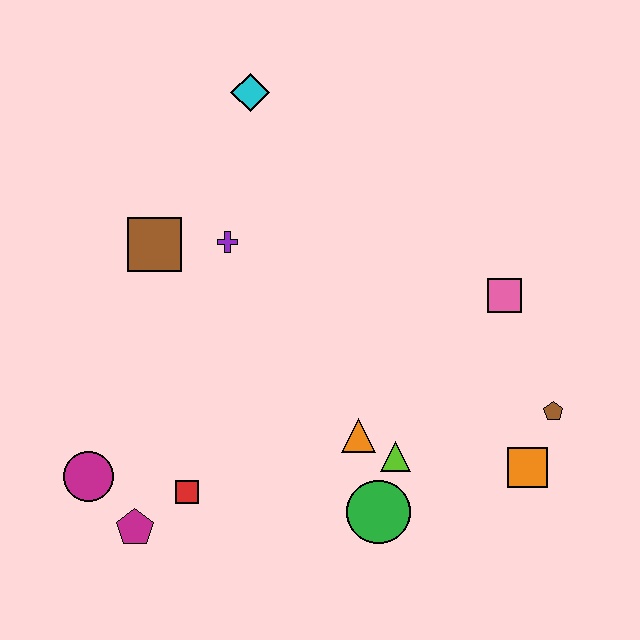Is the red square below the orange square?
Yes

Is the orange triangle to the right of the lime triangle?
No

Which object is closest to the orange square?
The brown pentagon is closest to the orange square.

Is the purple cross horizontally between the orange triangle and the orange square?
No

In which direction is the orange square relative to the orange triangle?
The orange square is to the right of the orange triangle.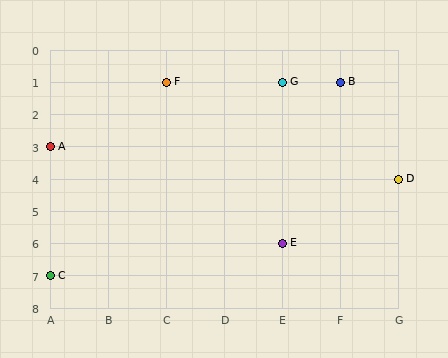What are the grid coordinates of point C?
Point C is at grid coordinates (A, 7).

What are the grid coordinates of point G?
Point G is at grid coordinates (E, 1).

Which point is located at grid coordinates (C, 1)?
Point F is at (C, 1).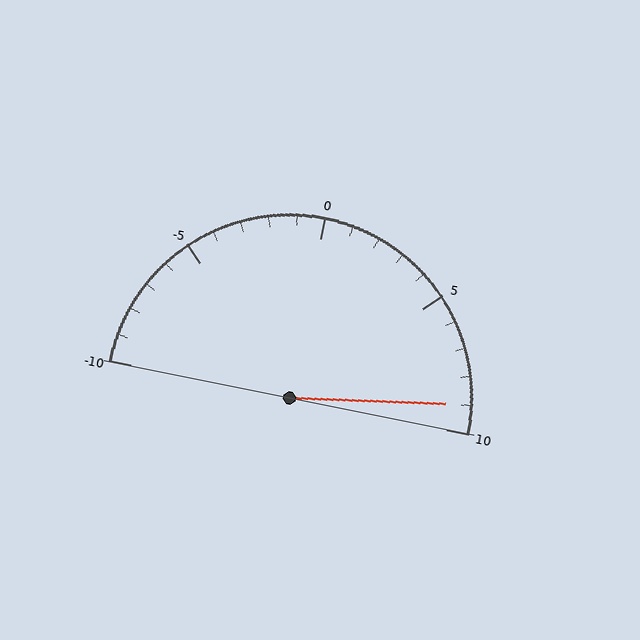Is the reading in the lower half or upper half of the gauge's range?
The reading is in the upper half of the range (-10 to 10).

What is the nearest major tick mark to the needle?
The nearest major tick mark is 10.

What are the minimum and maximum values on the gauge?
The gauge ranges from -10 to 10.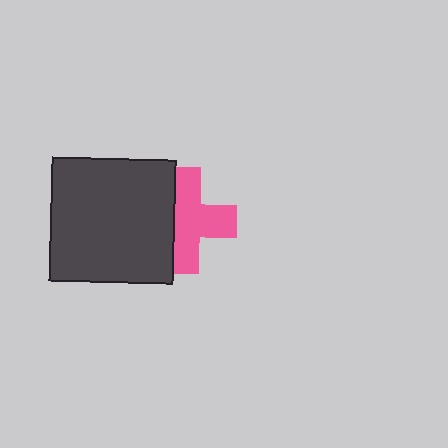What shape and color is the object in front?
The object in front is a dark gray square.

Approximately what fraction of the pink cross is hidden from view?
Roughly 35% of the pink cross is hidden behind the dark gray square.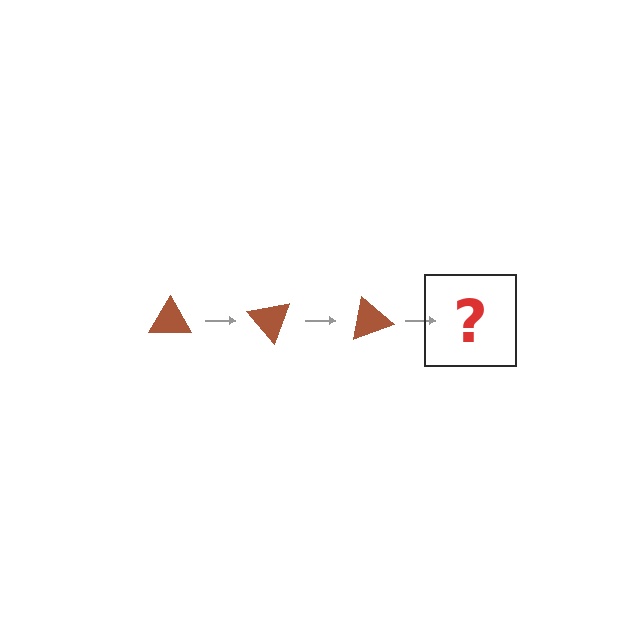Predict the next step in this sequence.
The next step is a brown triangle rotated 150 degrees.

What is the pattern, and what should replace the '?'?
The pattern is that the triangle rotates 50 degrees each step. The '?' should be a brown triangle rotated 150 degrees.